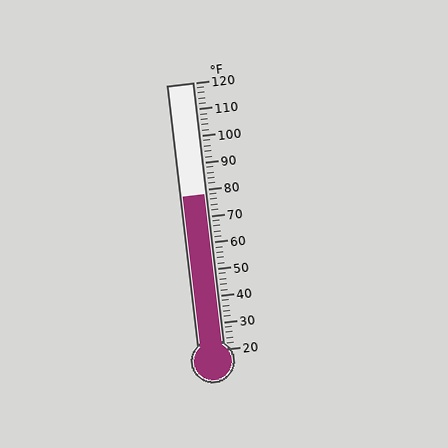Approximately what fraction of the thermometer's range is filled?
The thermometer is filled to approximately 60% of its range.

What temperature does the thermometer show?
The thermometer shows approximately 78°F.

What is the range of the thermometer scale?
The thermometer scale ranges from 20°F to 120°F.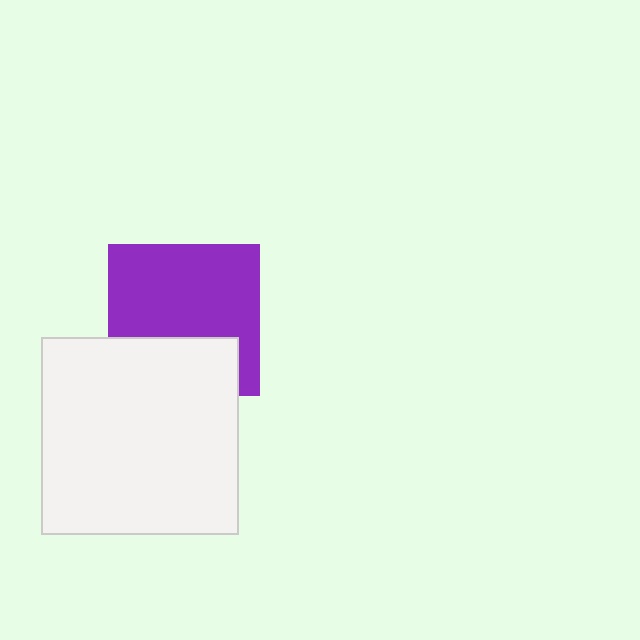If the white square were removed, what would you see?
You would see the complete purple square.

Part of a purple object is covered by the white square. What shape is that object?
It is a square.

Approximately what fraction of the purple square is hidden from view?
Roughly 33% of the purple square is hidden behind the white square.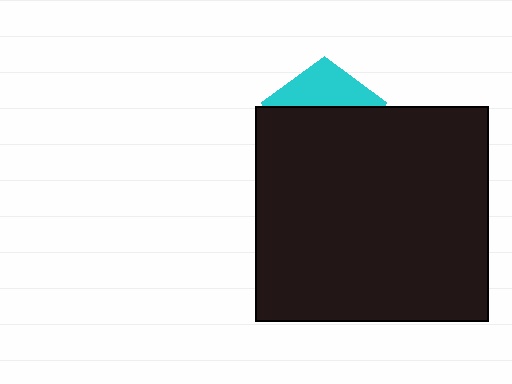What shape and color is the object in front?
The object in front is a black rectangle.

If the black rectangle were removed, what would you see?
You would see the complete cyan pentagon.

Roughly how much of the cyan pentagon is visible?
A small part of it is visible (roughly 31%).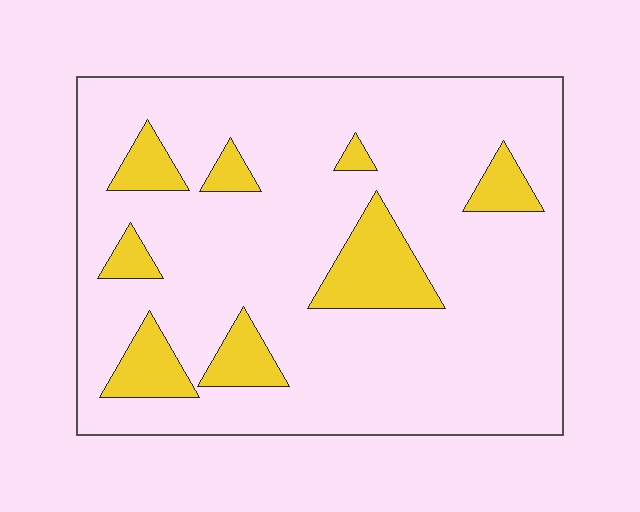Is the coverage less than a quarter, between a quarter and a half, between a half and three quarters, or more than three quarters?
Less than a quarter.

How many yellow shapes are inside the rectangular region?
8.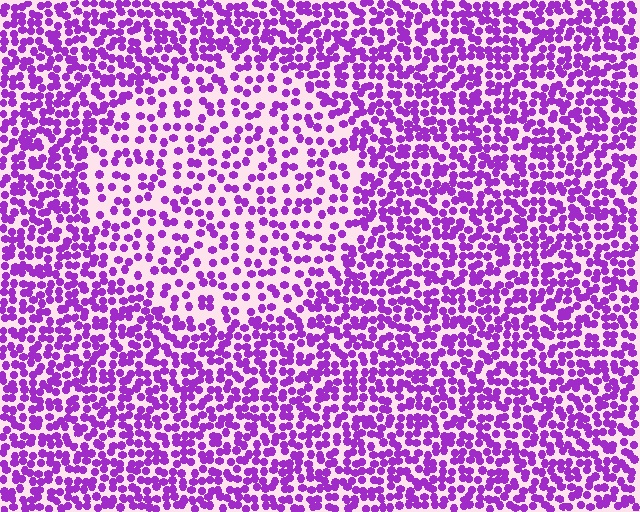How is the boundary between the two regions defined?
The boundary is defined by a change in element density (approximately 1.8x ratio). All elements are the same color, size, and shape.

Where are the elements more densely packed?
The elements are more densely packed outside the circle boundary.